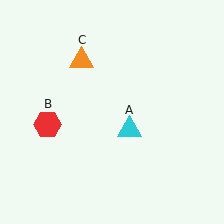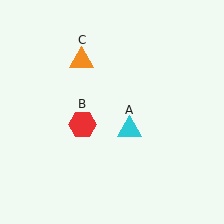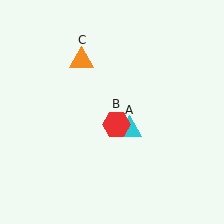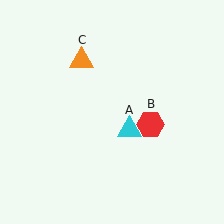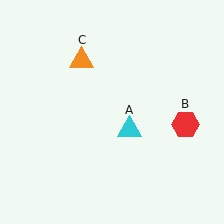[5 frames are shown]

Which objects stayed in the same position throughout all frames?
Cyan triangle (object A) and orange triangle (object C) remained stationary.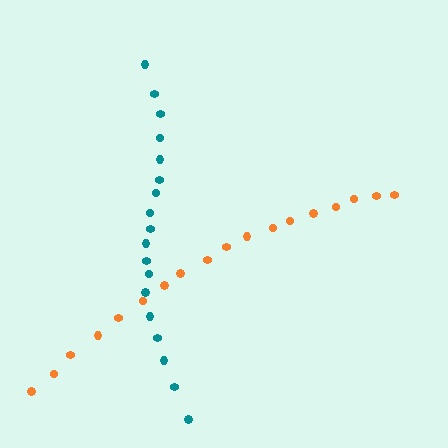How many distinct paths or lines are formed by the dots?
There are 2 distinct paths.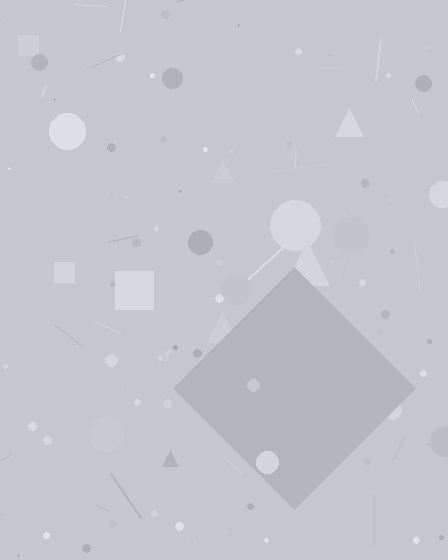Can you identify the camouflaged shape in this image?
The camouflaged shape is a diamond.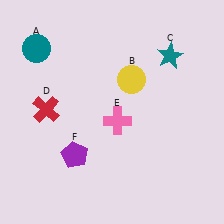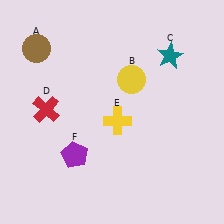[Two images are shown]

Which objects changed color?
A changed from teal to brown. E changed from pink to yellow.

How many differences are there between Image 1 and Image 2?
There are 2 differences between the two images.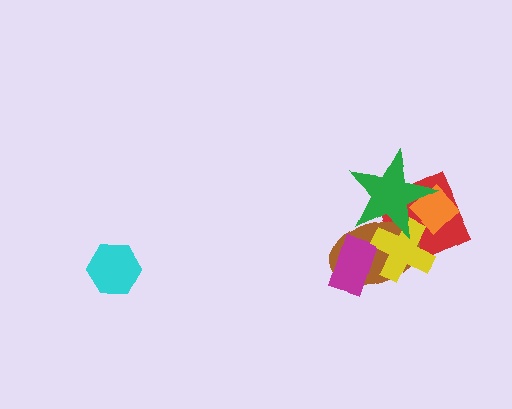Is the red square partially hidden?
Yes, it is partially covered by another shape.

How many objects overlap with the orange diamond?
2 objects overlap with the orange diamond.